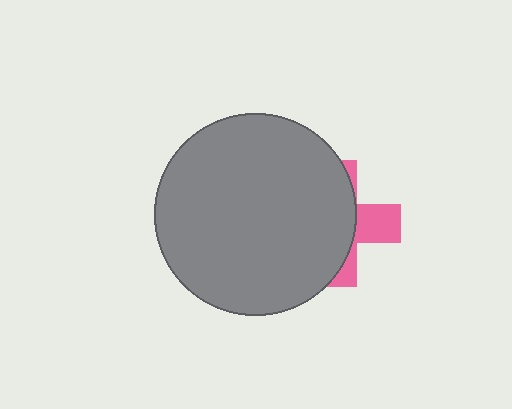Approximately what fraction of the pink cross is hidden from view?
Roughly 68% of the pink cross is hidden behind the gray circle.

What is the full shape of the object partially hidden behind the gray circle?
The partially hidden object is a pink cross.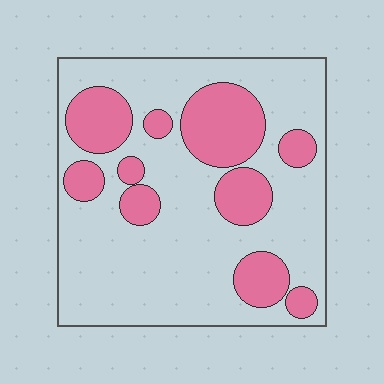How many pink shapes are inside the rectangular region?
10.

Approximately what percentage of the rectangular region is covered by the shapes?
Approximately 30%.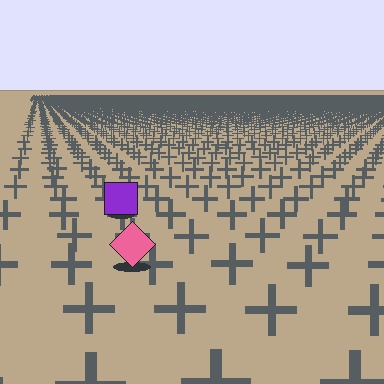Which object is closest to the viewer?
The pink diamond is closest. The texture marks near it are larger and more spread out.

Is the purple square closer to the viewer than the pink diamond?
No. The pink diamond is closer — you can tell from the texture gradient: the ground texture is coarser near it.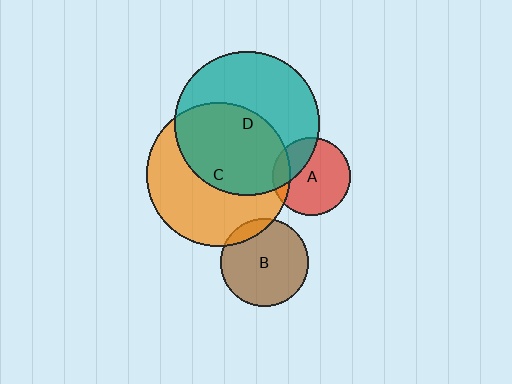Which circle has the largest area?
Circle D (teal).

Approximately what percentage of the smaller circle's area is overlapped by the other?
Approximately 25%.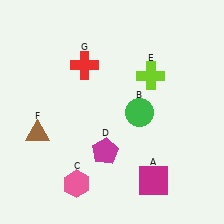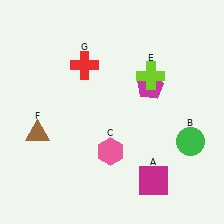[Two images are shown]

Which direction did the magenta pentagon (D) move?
The magenta pentagon (D) moved up.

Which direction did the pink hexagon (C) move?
The pink hexagon (C) moved right.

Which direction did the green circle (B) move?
The green circle (B) moved right.